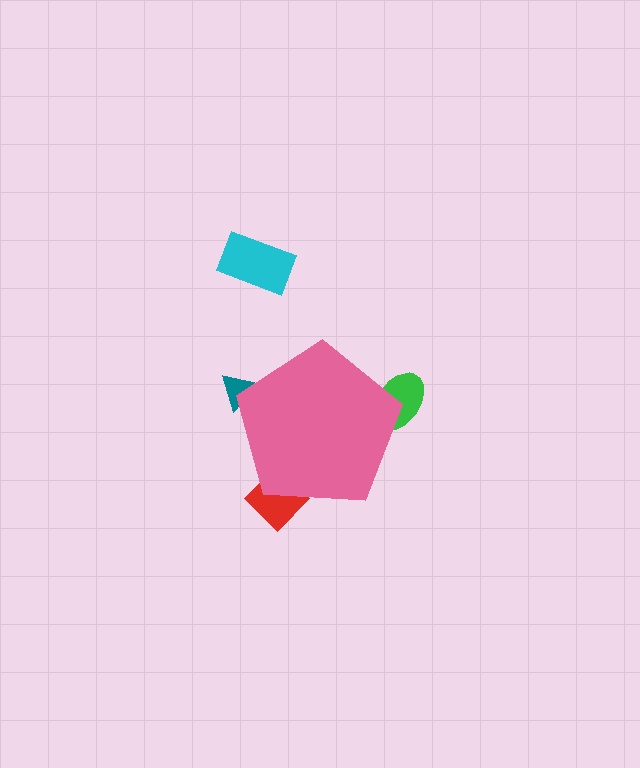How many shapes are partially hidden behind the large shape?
3 shapes are partially hidden.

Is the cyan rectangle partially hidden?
No, the cyan rectangle is fully visible.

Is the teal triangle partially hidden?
Yes, the teal triangle is partially hidden behind the pink pentagon.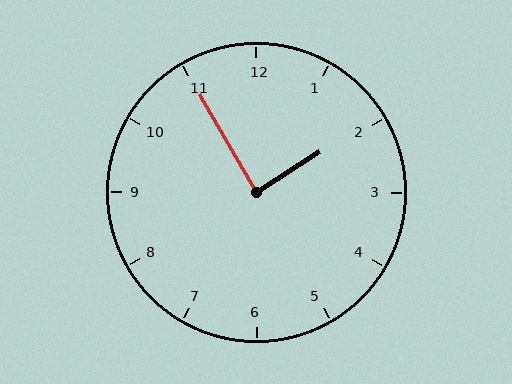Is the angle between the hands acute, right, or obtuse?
It is right.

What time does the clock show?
1:55.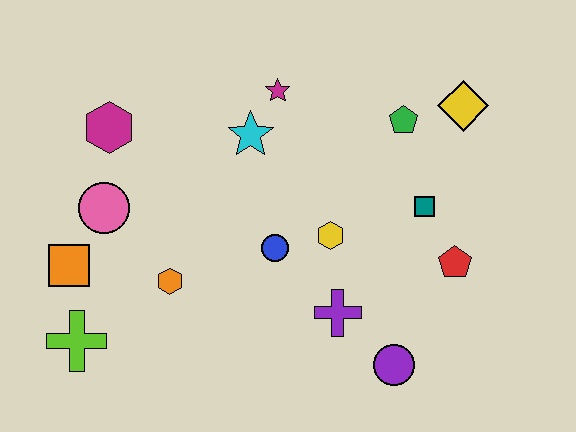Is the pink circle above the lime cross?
Yes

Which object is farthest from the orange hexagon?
The yellow diamond is farthest from the orange hexagon.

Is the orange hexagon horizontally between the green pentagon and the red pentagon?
No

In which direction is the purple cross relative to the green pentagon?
The purple cross is below the green pentagon.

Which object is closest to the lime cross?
The orange square is closest to the lime cross.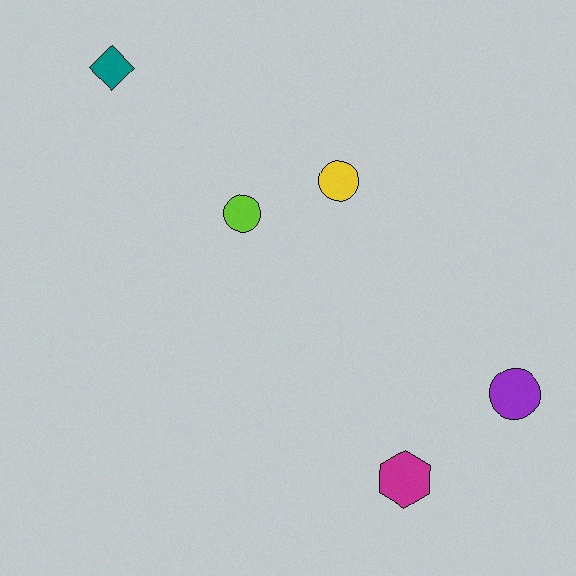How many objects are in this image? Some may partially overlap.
There are 5 objects.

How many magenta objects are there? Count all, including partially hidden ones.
There is 1 magenta object.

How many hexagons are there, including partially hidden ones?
There is 1 hexagon.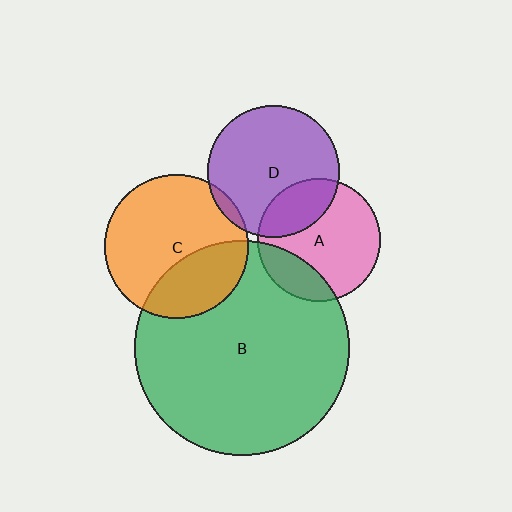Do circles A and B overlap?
Yes.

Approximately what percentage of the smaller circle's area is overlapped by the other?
Approximately 20%.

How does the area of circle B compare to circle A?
Approximately 3.1 times.